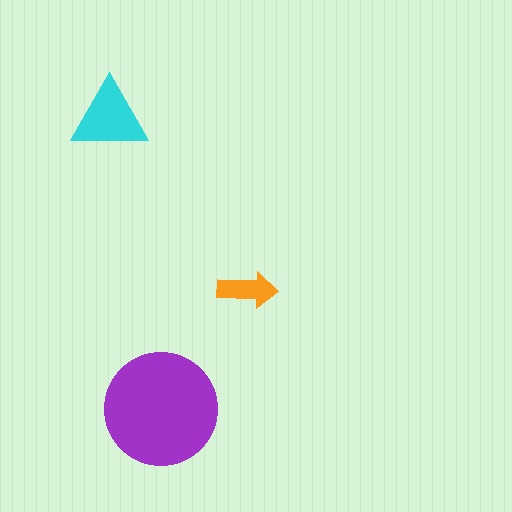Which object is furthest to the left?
The cyan triangle is leftmost.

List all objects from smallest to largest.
The orange arrow, the cyan triangle, the purple circle.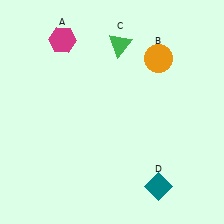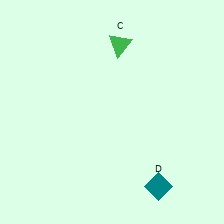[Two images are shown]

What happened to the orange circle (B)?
The orange circle (B) was removed in Image 2. It was in the top-right area of Image 1.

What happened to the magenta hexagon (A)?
The magenta hexagon (A) was removed in Image 2. It was in the top-left area of Image 1.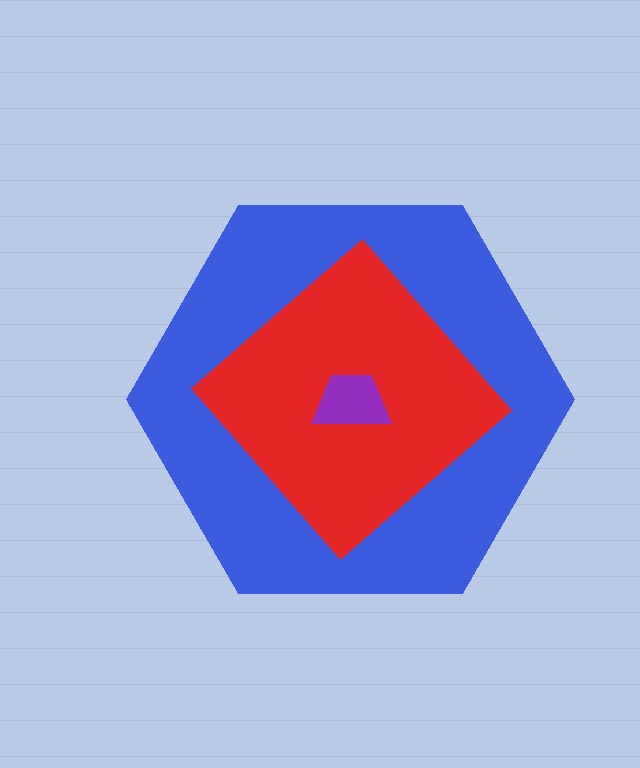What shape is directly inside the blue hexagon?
The red diamond.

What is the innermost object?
The purple trapezoid.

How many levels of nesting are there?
3.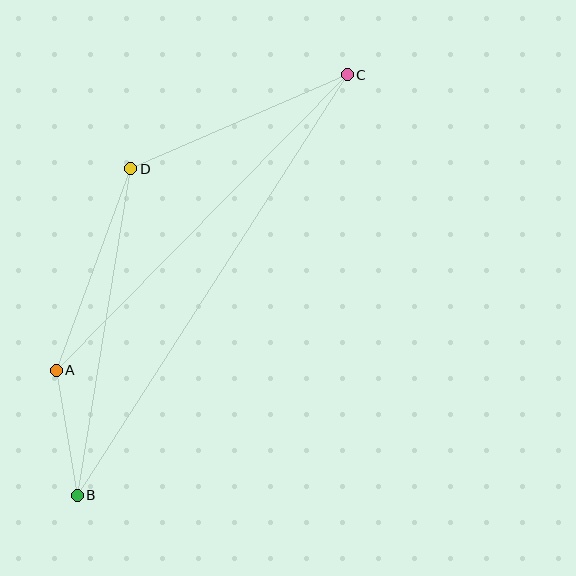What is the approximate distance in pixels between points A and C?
The distance between A and C is approximately 414 pixels.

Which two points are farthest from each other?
Points B and C are farthest from each other.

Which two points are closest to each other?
Points A and B are closest to each other.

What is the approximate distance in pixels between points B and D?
The distance between B and D is approximately 331 pixels.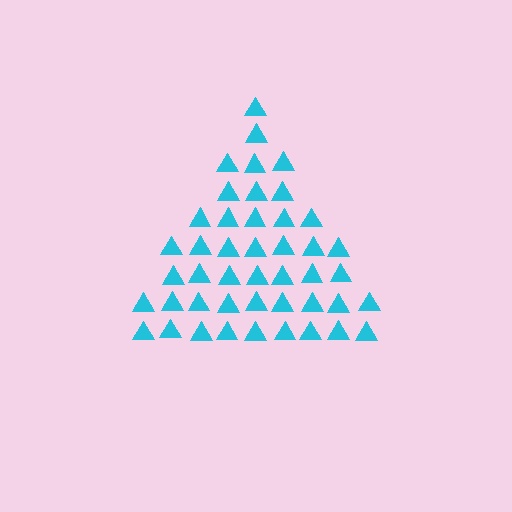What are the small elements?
The small elements are triangles.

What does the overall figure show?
The overall figure shows a triangle.